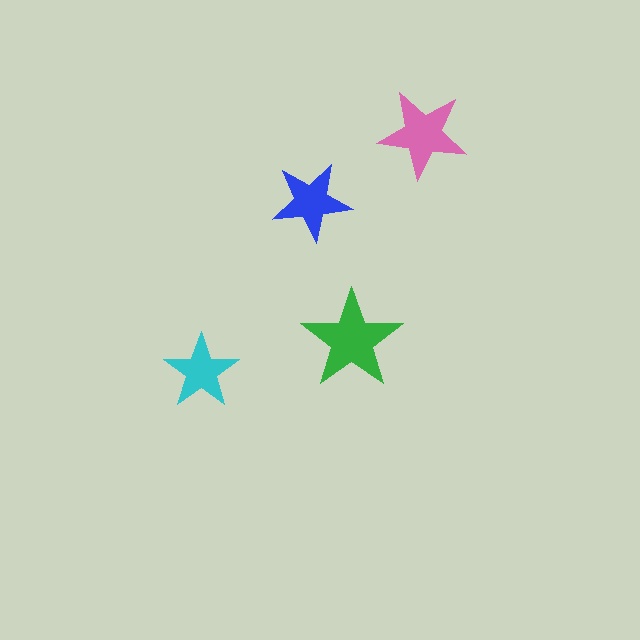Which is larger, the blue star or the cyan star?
The blue one.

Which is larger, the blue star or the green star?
The green one.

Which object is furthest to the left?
The cyan star is leftmost.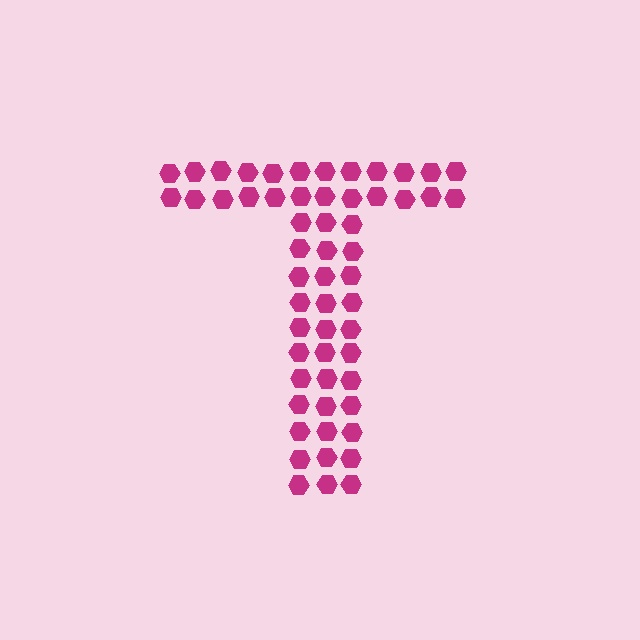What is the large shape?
The large shape is the letter T.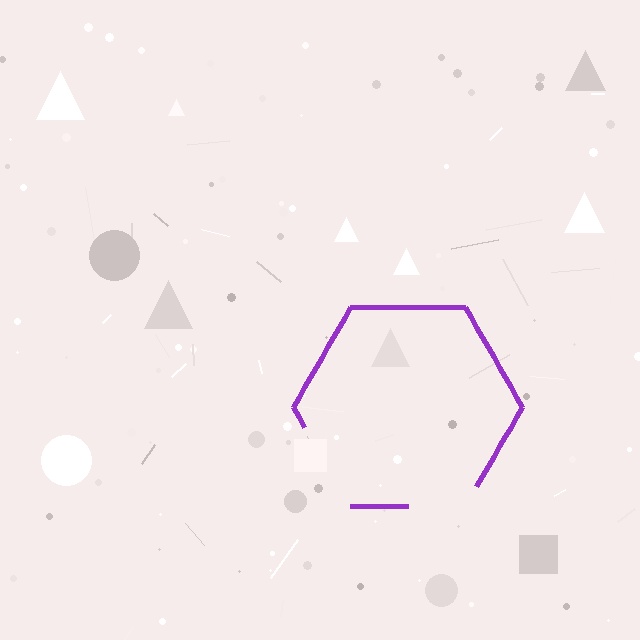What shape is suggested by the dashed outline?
The dashed outline suggests a hexagon.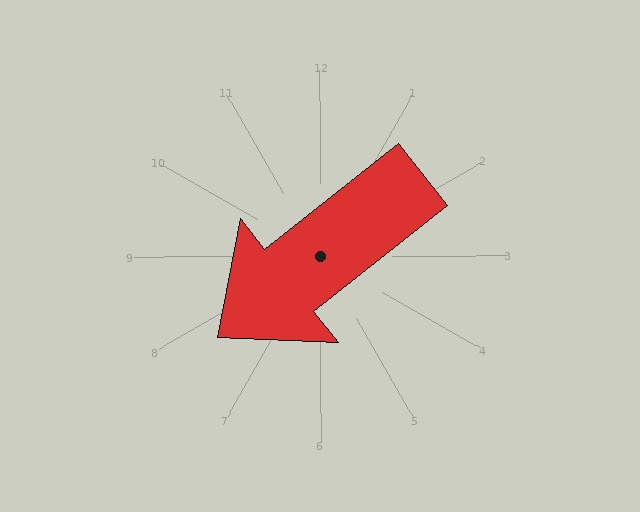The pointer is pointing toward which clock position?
Roughly 8 o'clock.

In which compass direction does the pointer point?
Southwest.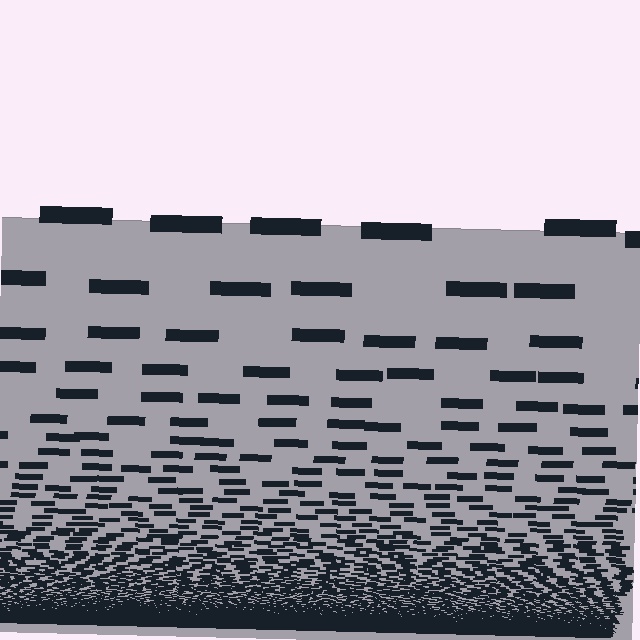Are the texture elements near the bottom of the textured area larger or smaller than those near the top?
Smaller. The gradient is inverted — elements near the bottom are smaller and denser.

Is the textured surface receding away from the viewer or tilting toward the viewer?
The surface appears to tilt toward the viewer. Texture elements get larger and sparser toward the top.